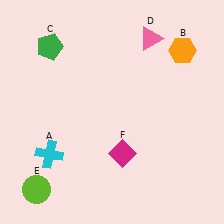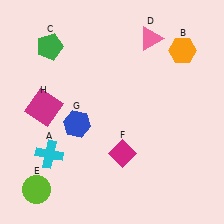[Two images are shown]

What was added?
A blue hexagon (G), a magenta square (H) were added in Image 2.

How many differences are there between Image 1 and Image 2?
There are 2 differences between the two images.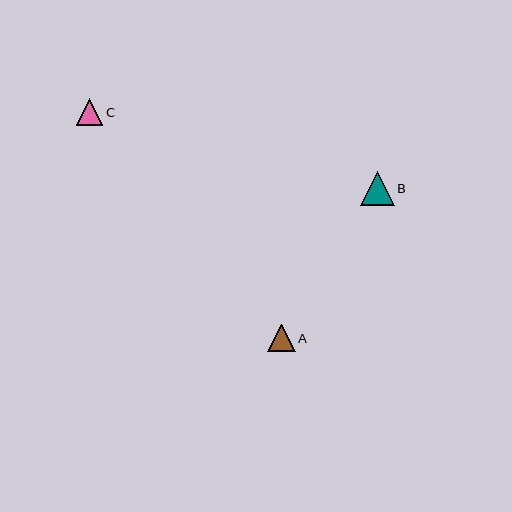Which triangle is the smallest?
Triangle C is the smallest with a size of approximately 27 pixels.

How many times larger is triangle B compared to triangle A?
Triangle B is approximately 1.2 times the size of triangle A.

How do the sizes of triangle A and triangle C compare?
Triangle A and triangle C are approximately the same size.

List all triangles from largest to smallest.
From largest to smallest: B, A, C.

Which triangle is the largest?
Triangle B is the largest with a size of approximately 34 pixels.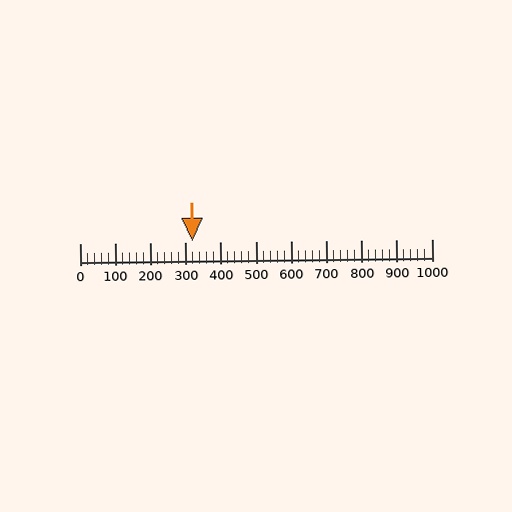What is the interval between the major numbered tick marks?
The major tick marks are spaced 100 units apart.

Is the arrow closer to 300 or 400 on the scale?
The arrow is closer to 300.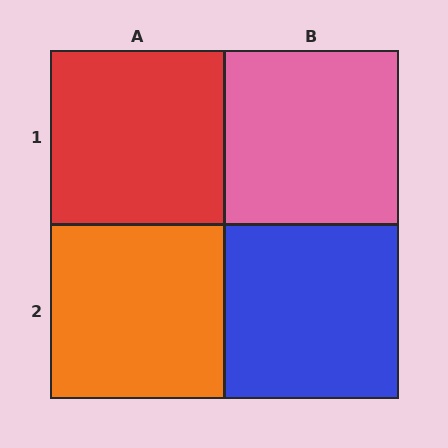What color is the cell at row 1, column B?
Pink.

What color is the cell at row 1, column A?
Red.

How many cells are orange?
1 cell is orange.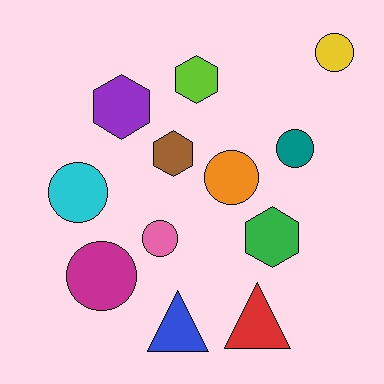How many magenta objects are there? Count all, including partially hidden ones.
There is 1 magenta object.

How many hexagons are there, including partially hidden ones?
There are 4 hexagons.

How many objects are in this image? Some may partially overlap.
There are 12 objects.